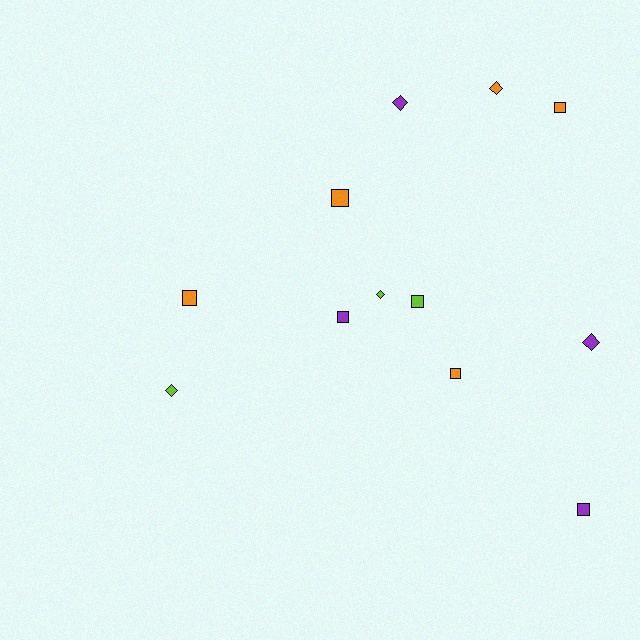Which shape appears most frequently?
Square, with 7 objects.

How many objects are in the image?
There are 12 objects.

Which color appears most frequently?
Orange, with 5 objects.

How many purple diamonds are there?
There are 2 purple diamonds.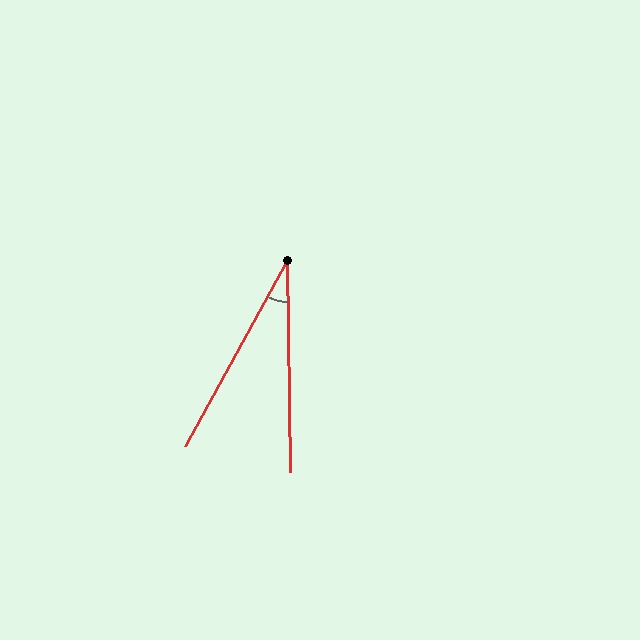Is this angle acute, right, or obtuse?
It is acute.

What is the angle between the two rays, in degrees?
Approximately 30 degrees.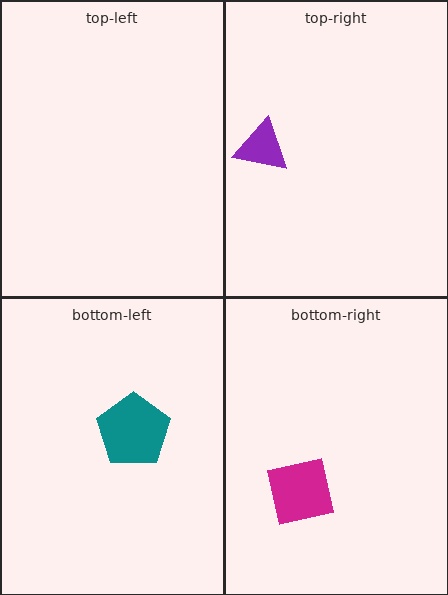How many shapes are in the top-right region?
1.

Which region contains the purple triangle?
The top-right region.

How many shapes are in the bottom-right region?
1.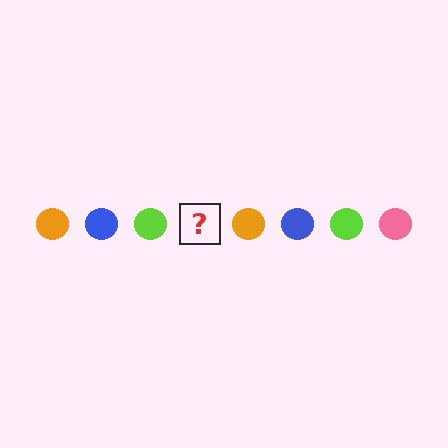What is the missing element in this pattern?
The missing element is a pink circle.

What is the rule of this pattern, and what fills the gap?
The rule is that the pattern cycles through orange, blue, lime, pink circles. The gap should be filled with a pink circle.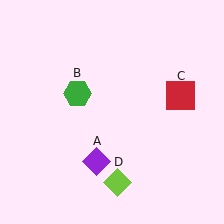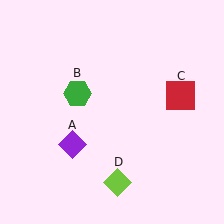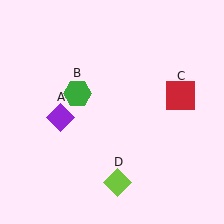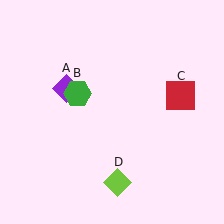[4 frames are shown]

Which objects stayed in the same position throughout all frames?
Green hexagon (object B) and red square (object C) and lime diamond (object D) remained stationary.